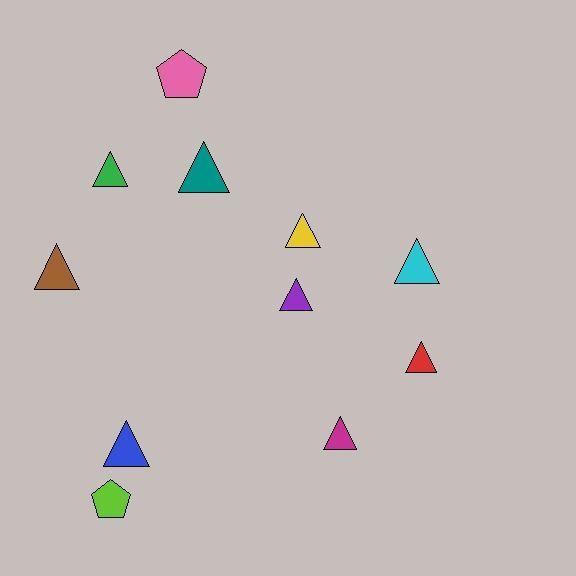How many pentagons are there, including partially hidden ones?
There are 2 pentagons.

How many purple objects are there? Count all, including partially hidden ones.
There is 1 purple object.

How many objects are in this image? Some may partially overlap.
There are 11 objects.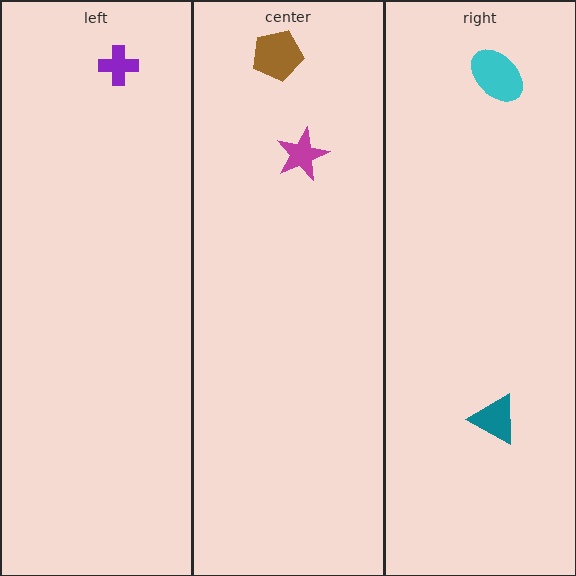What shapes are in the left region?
The purple cross.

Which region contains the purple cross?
The left region.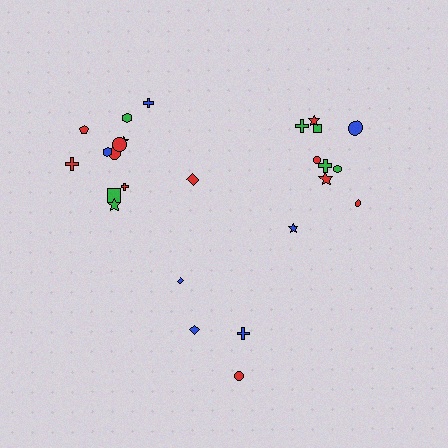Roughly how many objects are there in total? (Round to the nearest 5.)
Roughly 25 objects in total.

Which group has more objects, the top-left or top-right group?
The top-left group.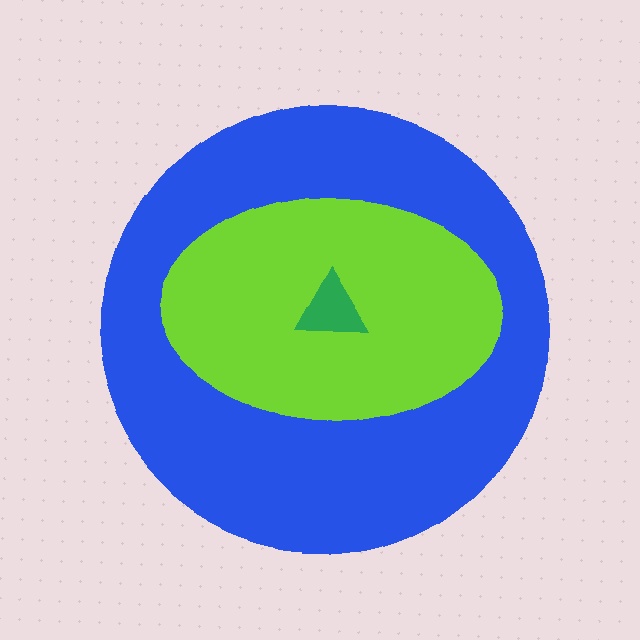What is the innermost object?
The green triangle.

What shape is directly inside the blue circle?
The lime ellipse.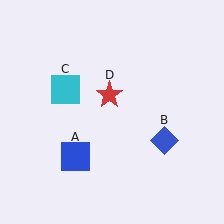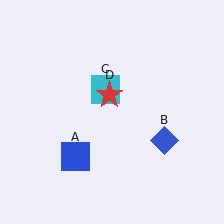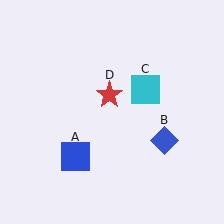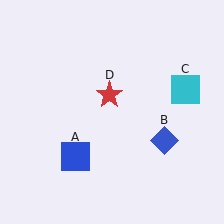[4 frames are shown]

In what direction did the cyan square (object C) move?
The cyan square (object C) moved right.